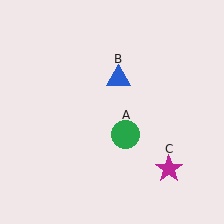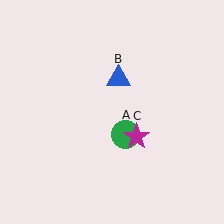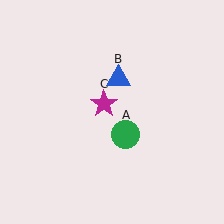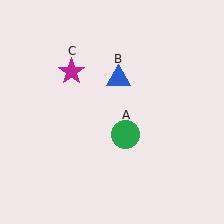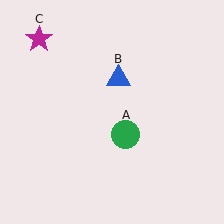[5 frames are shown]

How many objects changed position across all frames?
1 object changed position: magenta star (object C).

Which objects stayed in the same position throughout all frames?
Green circle (object A) and blue triangle (object B) remained stationary.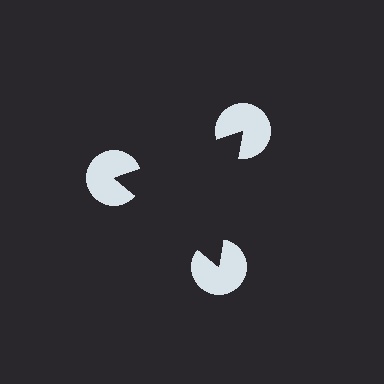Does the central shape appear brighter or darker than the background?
It typically appears slightly darker than the background, even though no actual brightness change is drawn.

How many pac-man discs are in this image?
There are 3 — one at each vertex of the illusory triangle.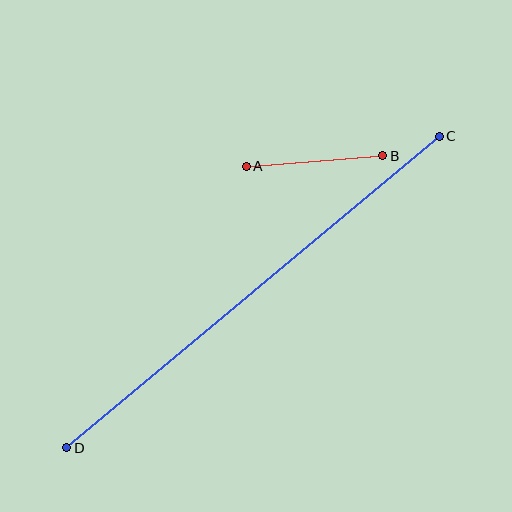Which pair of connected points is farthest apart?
Points C and D are farthest apart.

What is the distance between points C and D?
The distance is approximately 486 pixels.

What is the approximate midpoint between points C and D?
The midpoint is at approximately (253, 292) pixels.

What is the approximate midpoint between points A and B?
The midpoint is at approximately (314, 161) pixels.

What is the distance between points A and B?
The distance is approximately 137 pixels.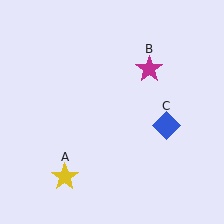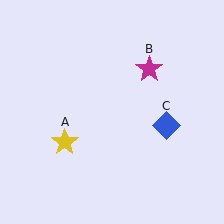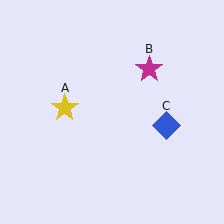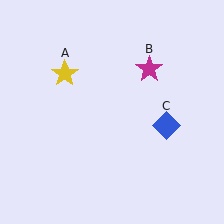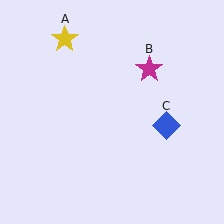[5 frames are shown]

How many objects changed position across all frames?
1 object changed position: yellow star (object A).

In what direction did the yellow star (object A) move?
The yellow star (object A) moved up.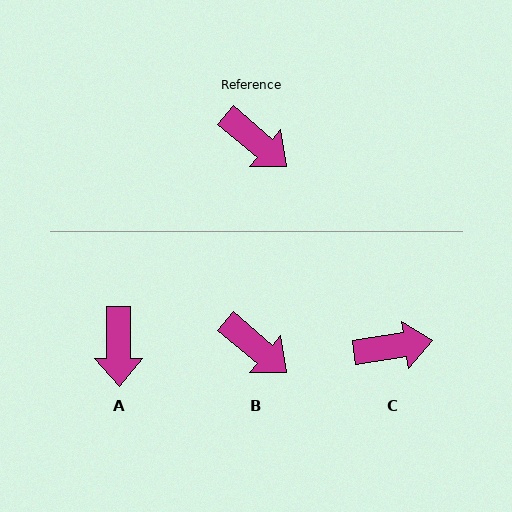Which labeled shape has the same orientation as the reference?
B.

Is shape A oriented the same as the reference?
No, it is off by about 50 degrees.